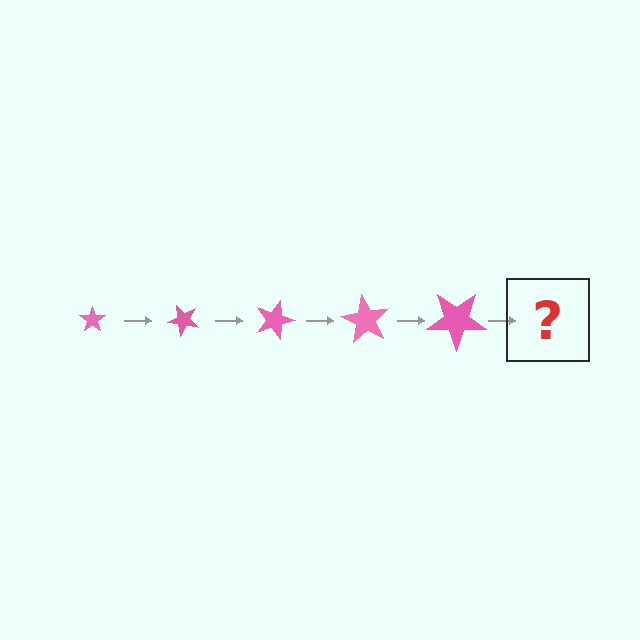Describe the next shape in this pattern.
It should be a star, larger than the previous one and rotated 225 degrees from the start.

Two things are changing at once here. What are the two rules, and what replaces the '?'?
The two rules are that the star grows larger each step and it rotates 45 degrees each step. The '?' should be a star, larger than the previous one and rotated 225 degrees from the start.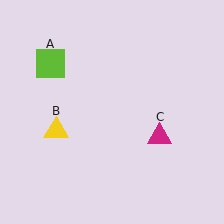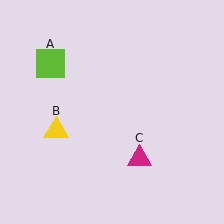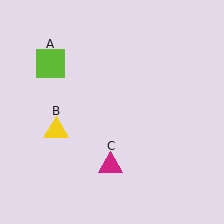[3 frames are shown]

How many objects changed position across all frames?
1 object changed position: magenta triangle (object C).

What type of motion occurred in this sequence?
The magenta triangle (object C) rotated clockwise around the center of the scene.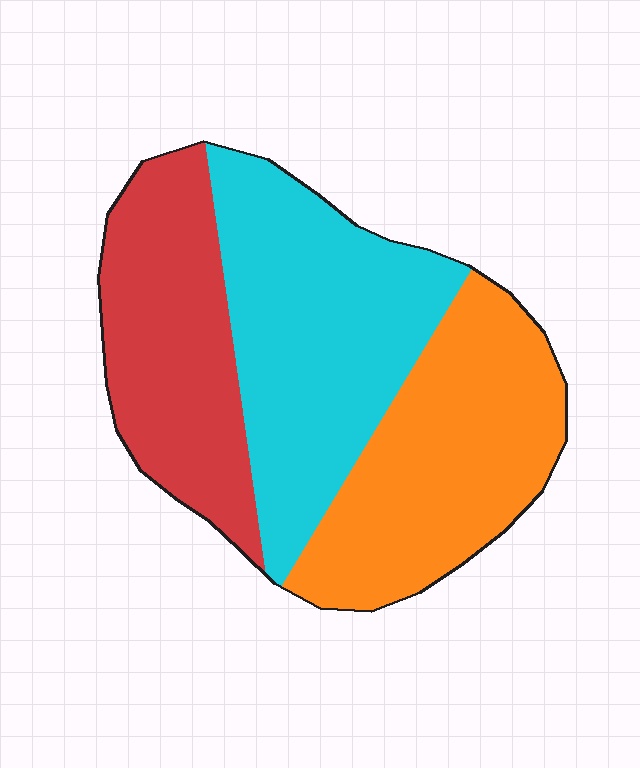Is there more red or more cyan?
Cyan.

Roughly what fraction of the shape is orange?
Orange covers about 35% of the shape.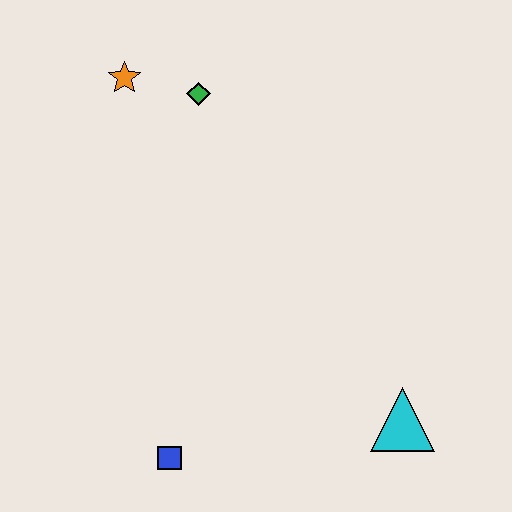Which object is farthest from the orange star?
The cyan triangle is farthest from the orange star.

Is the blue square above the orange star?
No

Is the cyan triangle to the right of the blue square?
Yes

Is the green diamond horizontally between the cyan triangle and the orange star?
Yes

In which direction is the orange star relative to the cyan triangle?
The orange star is above the cyan triangle.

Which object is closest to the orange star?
The green diamond is closest to the orange star.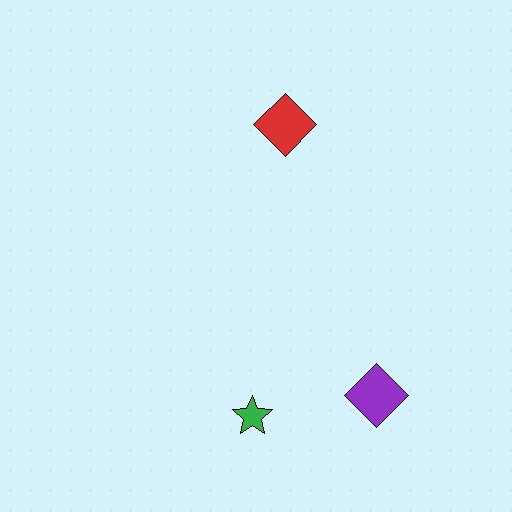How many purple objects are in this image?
There is 1 purple object.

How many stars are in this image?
There is 1 star.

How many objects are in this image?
There are 3 objects.